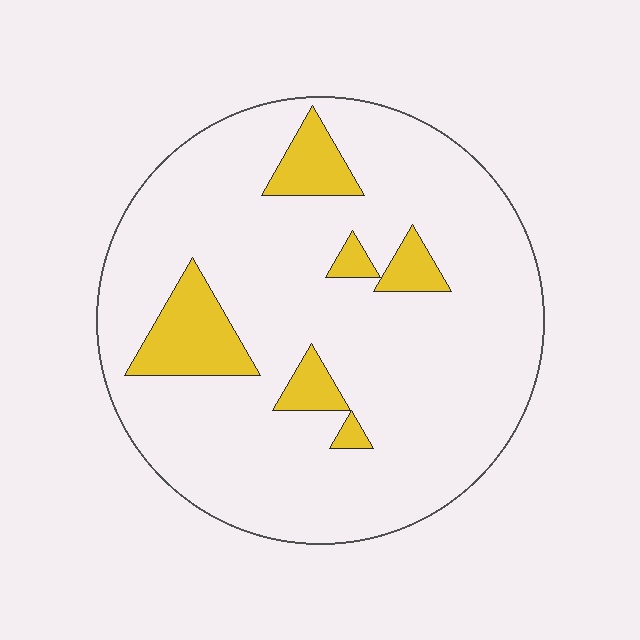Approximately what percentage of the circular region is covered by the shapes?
Approximately 15%.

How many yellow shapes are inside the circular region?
6.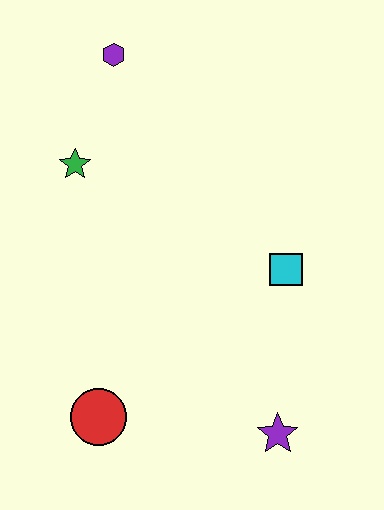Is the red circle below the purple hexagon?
Yes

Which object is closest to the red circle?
The purple star is closest to the red circle.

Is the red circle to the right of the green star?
Yes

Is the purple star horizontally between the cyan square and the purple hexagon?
Yes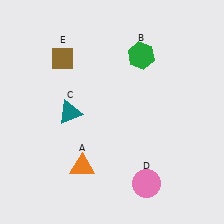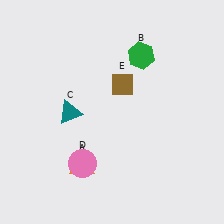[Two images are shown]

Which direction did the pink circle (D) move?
The pink circle (D) moved left.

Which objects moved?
The objects that moved are: the pink circle (D), the brown diamond (E).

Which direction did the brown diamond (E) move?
The brown diamond (E) moved right.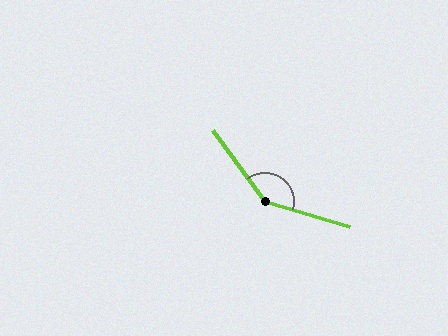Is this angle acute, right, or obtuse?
It is obtuse.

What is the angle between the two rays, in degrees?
Approximately 142 degrees.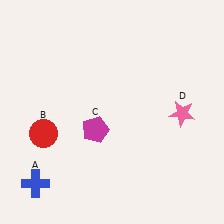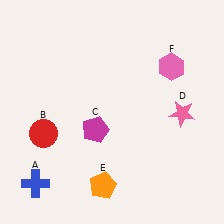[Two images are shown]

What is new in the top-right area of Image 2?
A pink hexagon (F) was added in the top-right area of Image 2.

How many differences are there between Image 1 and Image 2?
There are 2 differences between the two images.